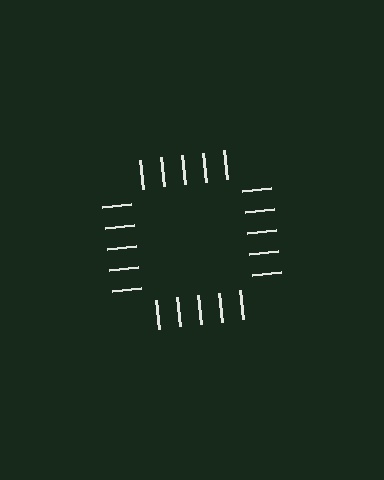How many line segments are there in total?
20 — 5 along each of the 4 edges.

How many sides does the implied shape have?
4 sides — the line-ends trace a square.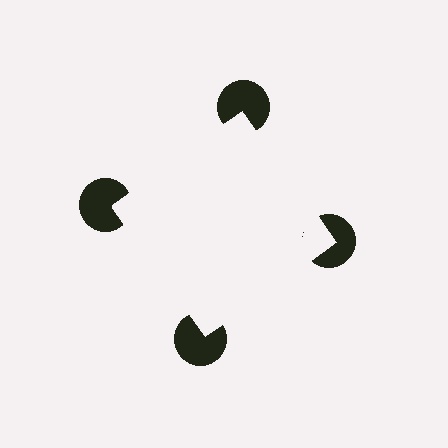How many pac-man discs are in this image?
There are 4 — one at each vertex of the illusory square.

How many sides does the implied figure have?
4 sides.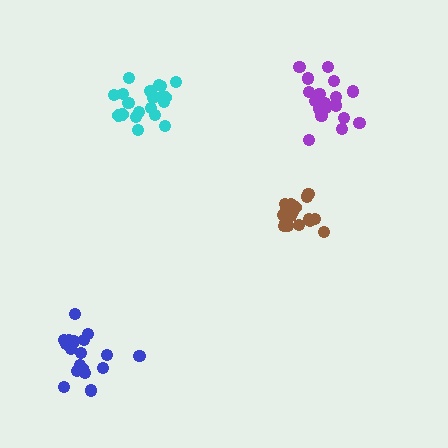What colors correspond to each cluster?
The clusters are colored: cyan, brown, blue, purple.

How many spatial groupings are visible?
There are 4 spatial groupings.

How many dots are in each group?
Group 1: 20 dots, Group 2: 17 dots, Group 3: 18 dots, Group 4: 20 dots (75 total).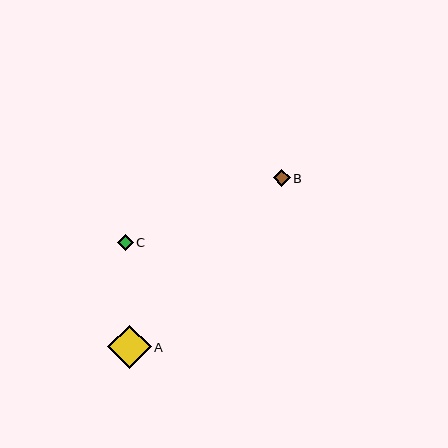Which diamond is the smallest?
Diamond C is the smallest with a size of approximately 16 pixels.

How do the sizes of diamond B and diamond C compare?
Diamond B and diamond C are approximately the same size.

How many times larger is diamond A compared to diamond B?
Diamond A is approximately 2.5 times the size of diamond B.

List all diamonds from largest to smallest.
From largest to smallest: A, B, C.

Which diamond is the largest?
Diamond A is the largest with a size of approximately 43 pixels.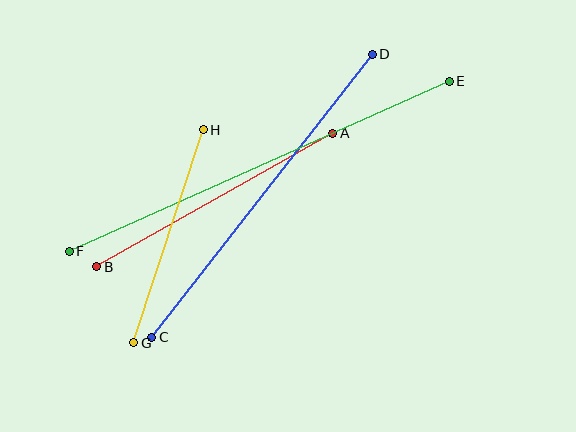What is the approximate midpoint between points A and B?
The midpoint is at approximately (215, 200) pixels.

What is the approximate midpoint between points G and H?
The midpoint is at approximately (169, 236) pixels.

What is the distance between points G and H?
The distance is approximately 224 pixels.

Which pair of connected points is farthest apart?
Points E and F are farthest apart.